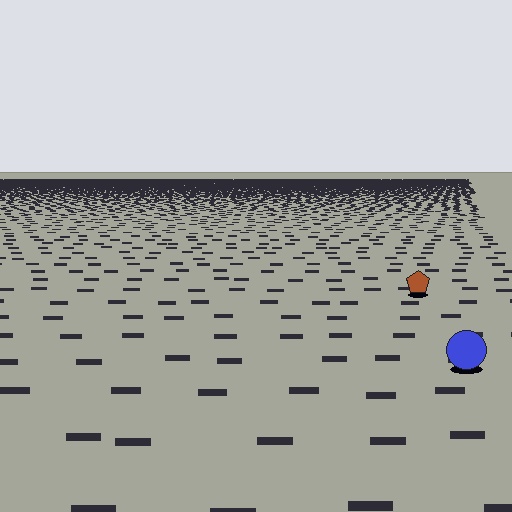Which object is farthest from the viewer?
The brown pentagon is farthest from the viewer. It appears smaller and the ground texture around it is denser.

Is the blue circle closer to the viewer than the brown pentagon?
Yes. The blue circle is closer — you can tell from the texture gradient: the ground texture is coarser near it.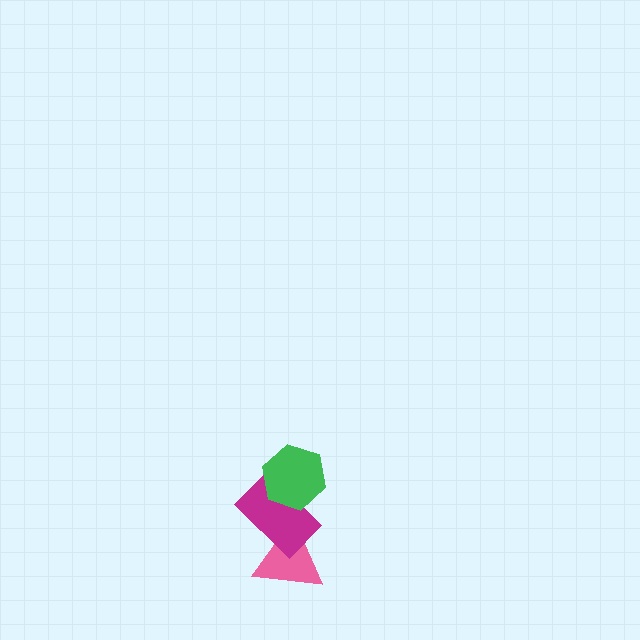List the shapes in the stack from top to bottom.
From top to bottom: the green hexagon, the magenta rectangle, the pink triangle.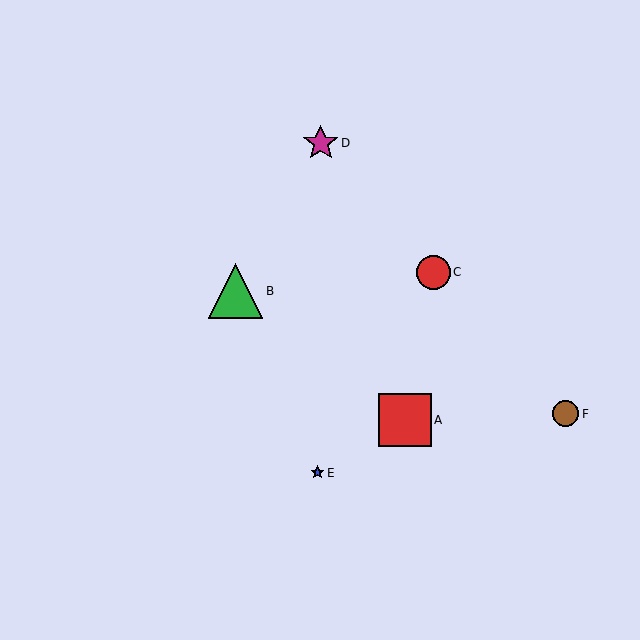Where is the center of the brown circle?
The center of the brown circle is at (566, 414).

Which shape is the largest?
The green triangle (labeled B) is the largest.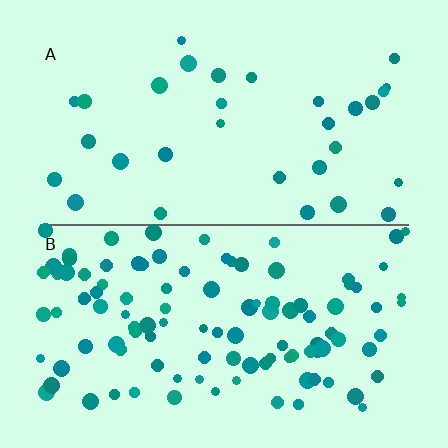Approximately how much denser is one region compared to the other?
Approximately 3.4× — region B over region A.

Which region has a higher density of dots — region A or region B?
B (the bottom).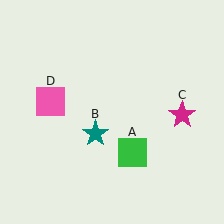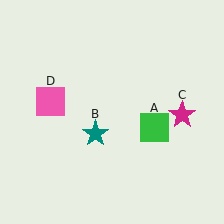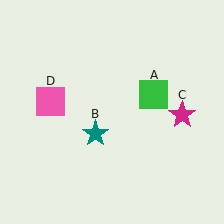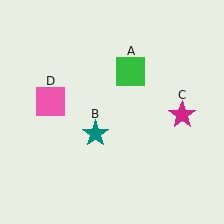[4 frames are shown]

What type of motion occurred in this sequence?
The green square (object A) rotated counterclockwise around the center of the scene.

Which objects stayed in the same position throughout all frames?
Teal star (object B) and magenta star (object C) and pink square (object D) remained stationary.